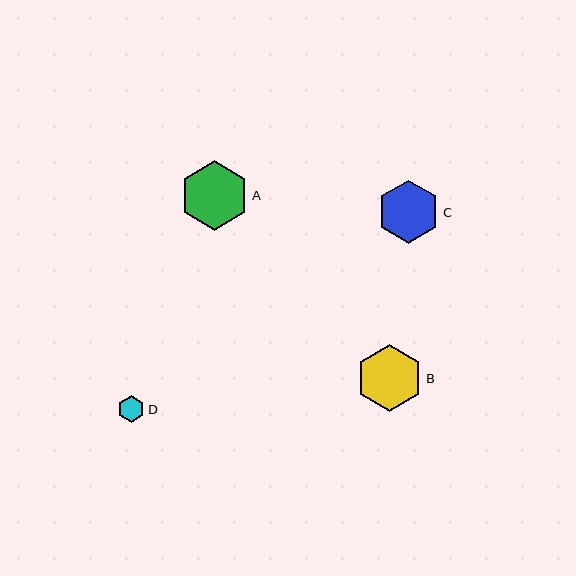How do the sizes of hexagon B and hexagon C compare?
Hexagon B and hexagon C are approximately the same size.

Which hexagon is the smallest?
Hexagon D is the smallest with a size of approximately 27 pixels.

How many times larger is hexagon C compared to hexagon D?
Hexagon C is approximately 2.3 times the size of hexagon D.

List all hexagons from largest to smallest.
From largest to smallest: A, B, C, D.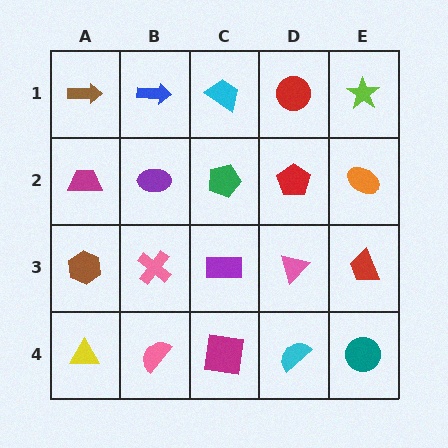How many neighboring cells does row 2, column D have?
4.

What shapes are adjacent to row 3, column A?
A magenta trapezoid (row 2, column A), a yellow triangle (row 4, column A), a pink cross (row 3, column B).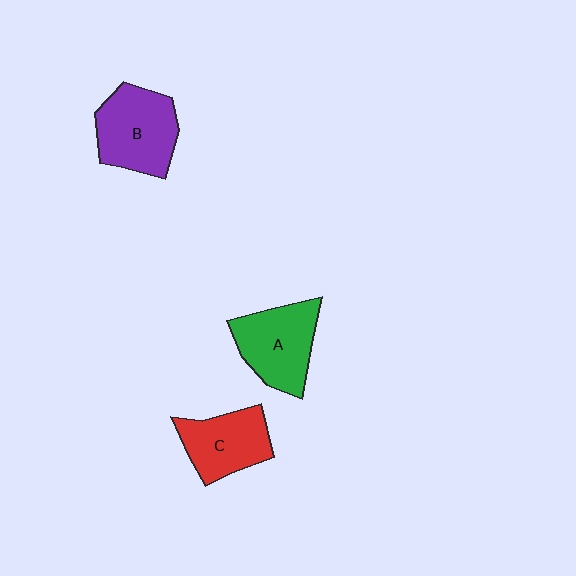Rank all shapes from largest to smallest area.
From largest to smallest: B (purple), A (green), C (red).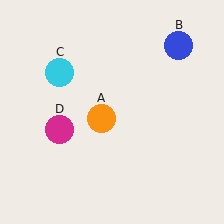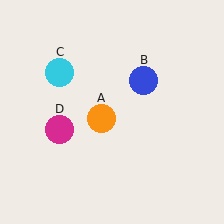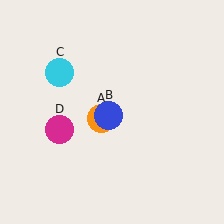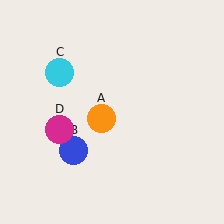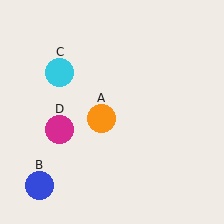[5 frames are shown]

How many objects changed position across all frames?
1 object changed position: blue circle (object B).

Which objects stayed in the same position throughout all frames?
Orange circle (object A) and cyan circle (object C) and magenta circle (object D) remained stationary.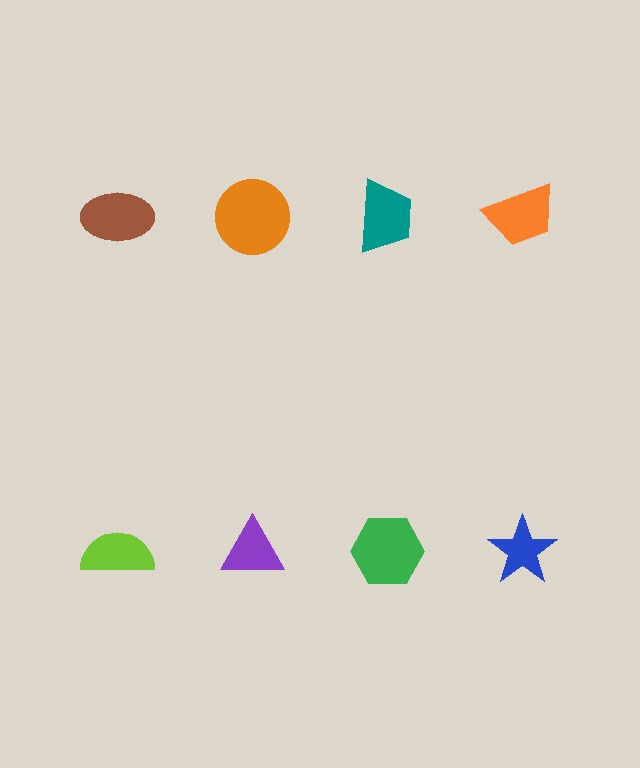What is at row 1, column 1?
A brown ellipse.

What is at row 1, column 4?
An orange trapezoid.